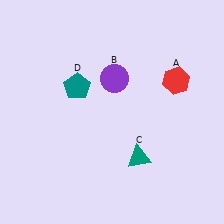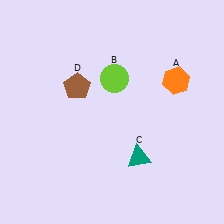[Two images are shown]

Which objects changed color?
A changed from red to orange. B changed from purple to lime. D changed from teal to brown.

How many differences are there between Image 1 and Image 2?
There are 3 differences between the two images.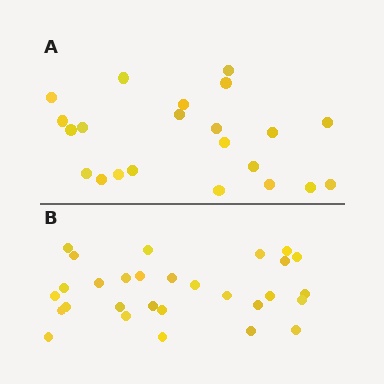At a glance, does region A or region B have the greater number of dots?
Region B (the bottom region) has more dots.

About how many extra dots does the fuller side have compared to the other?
Region B has roughly 8 or so more dots than region A.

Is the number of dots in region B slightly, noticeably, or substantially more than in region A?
Region B has noticeably more, but not dramatically so. The ratio is roughly 1.3 to 1.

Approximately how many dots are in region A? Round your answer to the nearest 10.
About 20 dots. (The exact count is 22, which rounds to 20.)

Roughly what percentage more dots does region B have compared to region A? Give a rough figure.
About 30% more.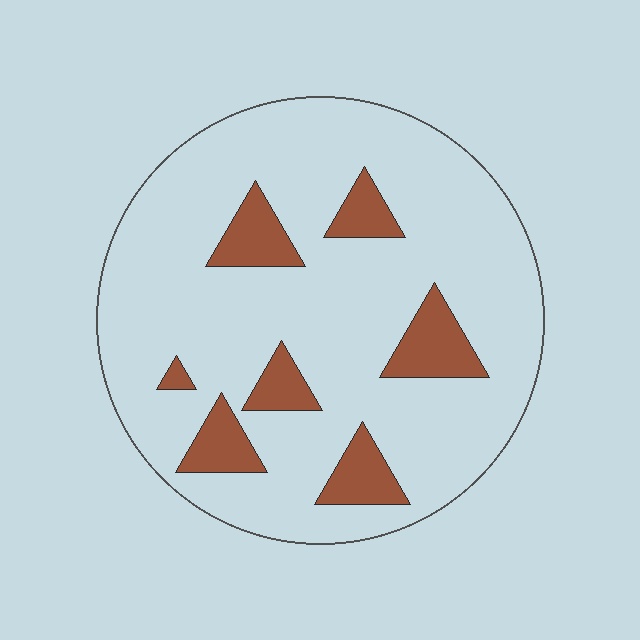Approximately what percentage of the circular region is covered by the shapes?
Approximately 15%.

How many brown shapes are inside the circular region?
7.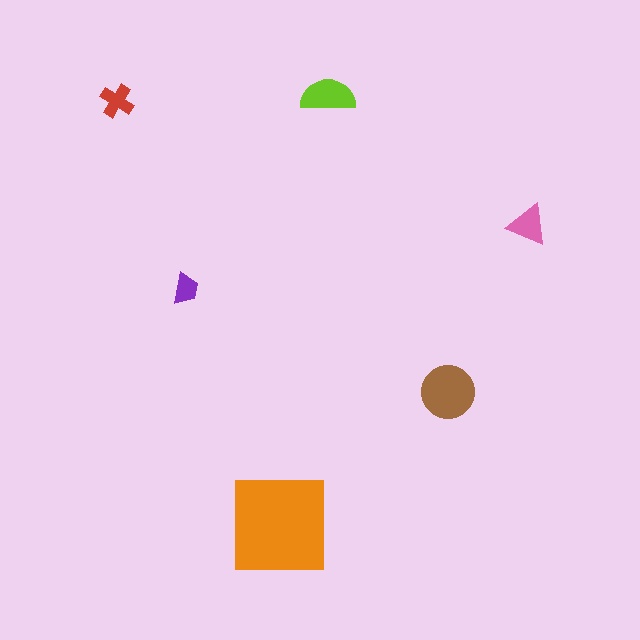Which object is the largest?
The orange square.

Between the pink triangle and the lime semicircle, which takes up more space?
The lime semicircle.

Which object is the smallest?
The purple trapezoid.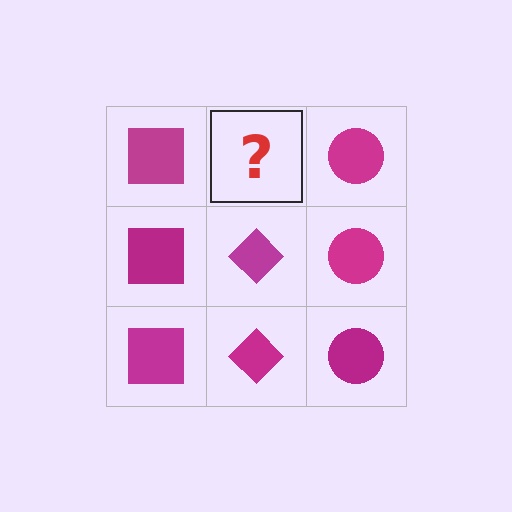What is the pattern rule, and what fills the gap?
The rule is that each column has a consistent shape. The gap should be filled with a magenta diamond.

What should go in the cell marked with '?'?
The missing cell should contain a magenta diamond.